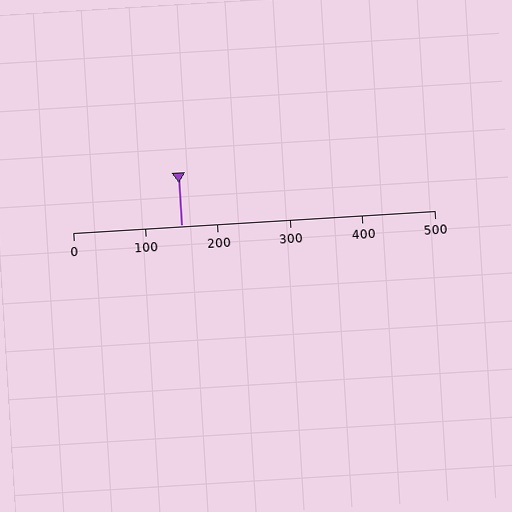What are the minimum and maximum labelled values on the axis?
The axis runs from 0 to 500.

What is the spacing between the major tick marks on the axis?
The major ticks are spaced 100 apart.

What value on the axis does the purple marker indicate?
The marker indicates approximately 150.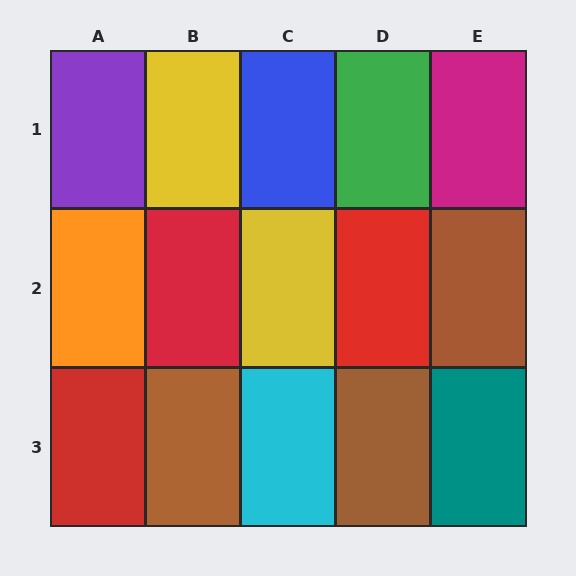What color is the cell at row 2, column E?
Brown.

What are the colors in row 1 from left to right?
Purple, yellow, blue, green, magenta.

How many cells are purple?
1 cell is purple.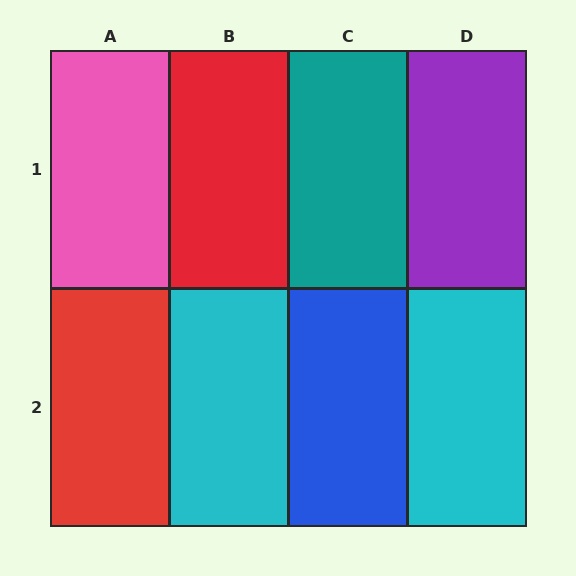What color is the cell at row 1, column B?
Red.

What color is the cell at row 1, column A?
Pink.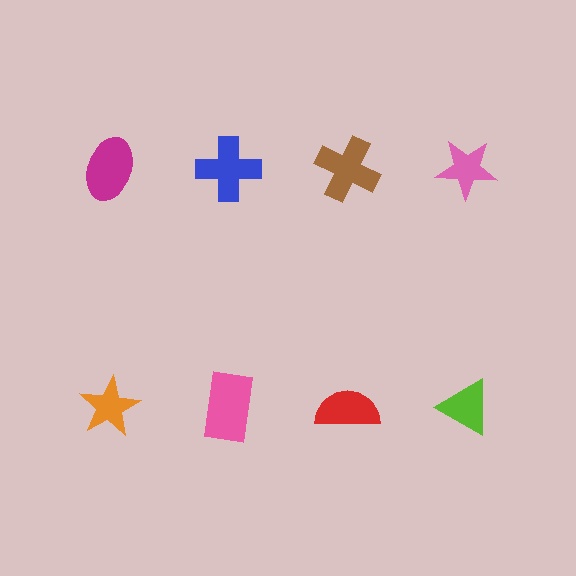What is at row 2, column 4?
A lime triangle.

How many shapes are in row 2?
4 shapes.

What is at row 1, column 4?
A pink star.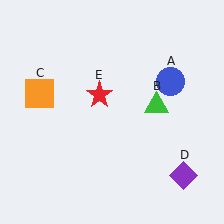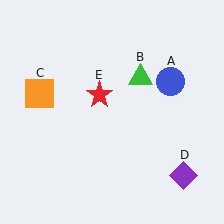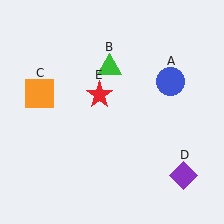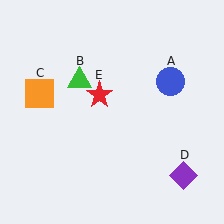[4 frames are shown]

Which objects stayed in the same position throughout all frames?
Blue circle (object A) and orange square (object C) and purple diamond (object D) and red star (object E) remained stationary.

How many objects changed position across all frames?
1 object changed position: green triangle (object B).